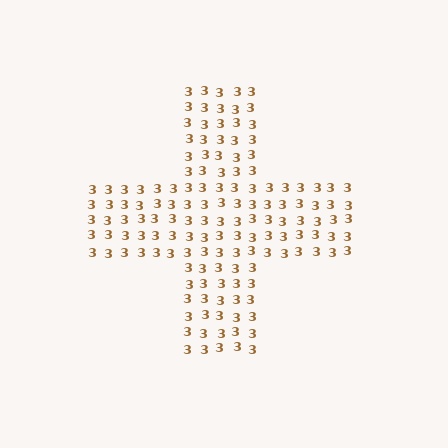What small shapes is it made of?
It is made of small digit 3's.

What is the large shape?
The large shape is a cross.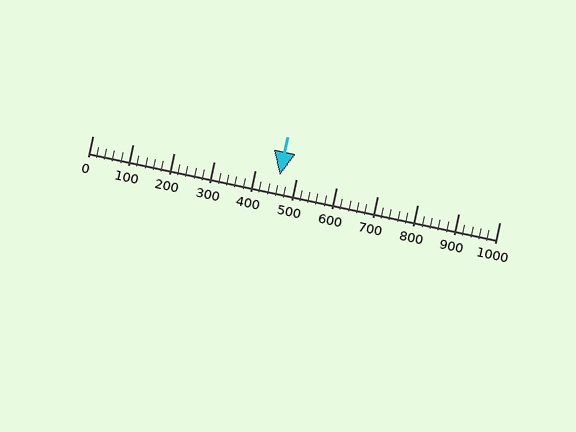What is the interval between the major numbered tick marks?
The major tick marks are spaced 100 units apart.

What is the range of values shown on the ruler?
The ruler shows values from 0 to 1000.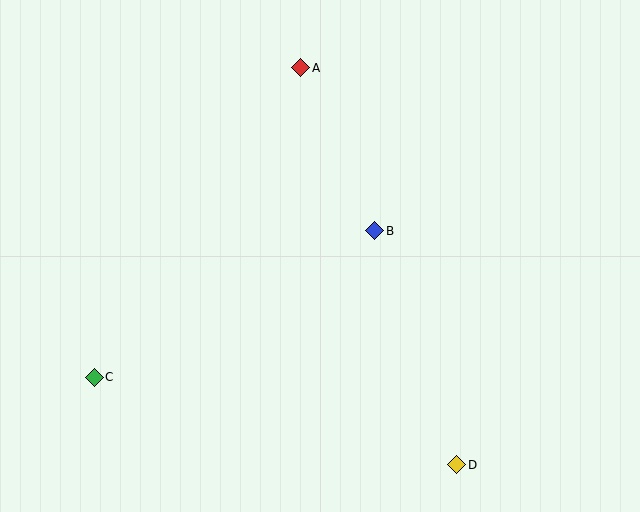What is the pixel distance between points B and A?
The distance between B and A is 179 pixels.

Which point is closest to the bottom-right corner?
Point D is closest to the bottom-right corner.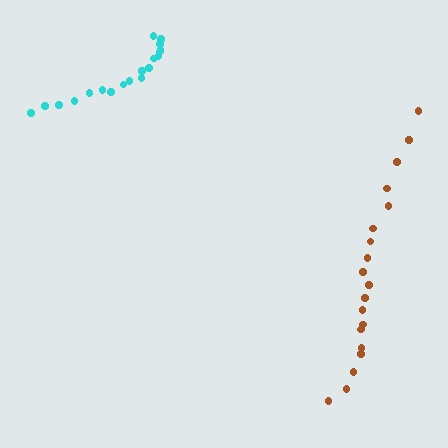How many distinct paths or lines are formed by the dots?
There are 2 distinct paths.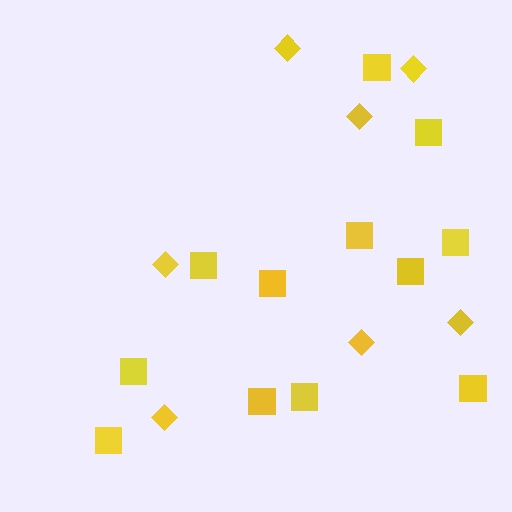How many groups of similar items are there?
There are 2 groups: one group of squares (12) and one group of diamonds (7).